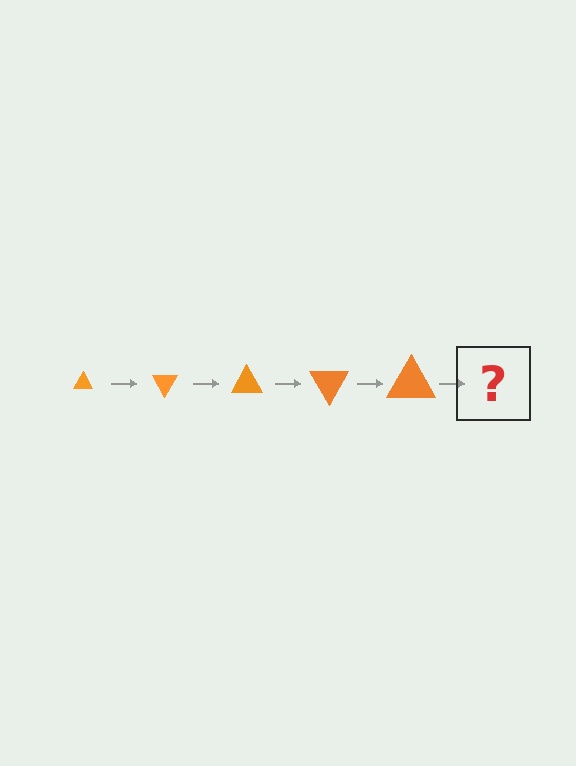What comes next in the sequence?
The next element should be a triangle, larger than the previous one and rotated 300 degrees from the start.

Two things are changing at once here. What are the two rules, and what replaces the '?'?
The two rules are that the triangle grows larger each step and it rotates 60 degrees each step. The '?' should be a triangle, larger than the previous one and rotated 300 degrees from the start.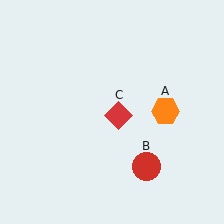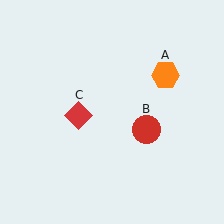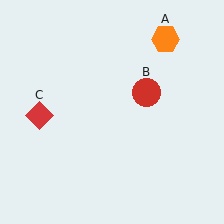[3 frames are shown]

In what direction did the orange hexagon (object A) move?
The orange hexagon (object A) moved up.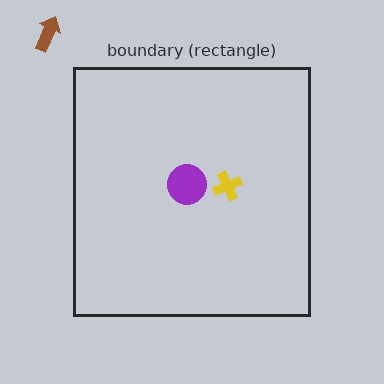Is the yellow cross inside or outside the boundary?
Inside.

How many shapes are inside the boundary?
2 inside, 1 outside.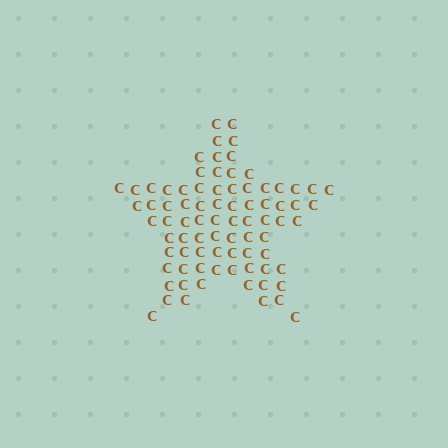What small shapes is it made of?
It is made of small letter C's.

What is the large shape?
The large shape is a star.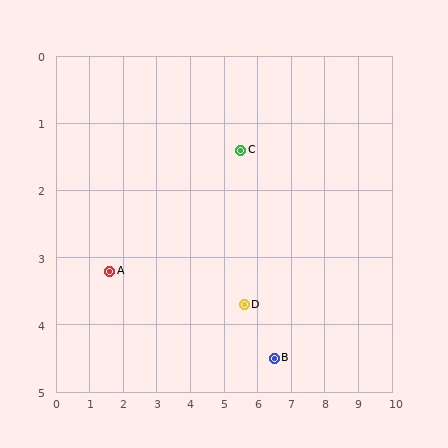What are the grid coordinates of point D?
Point D is at approximately (5.6, 3.7).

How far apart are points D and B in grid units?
Points D and B are about 1.2 grid units apart.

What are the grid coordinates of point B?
Point B is at approximately (6.5, 4.5).